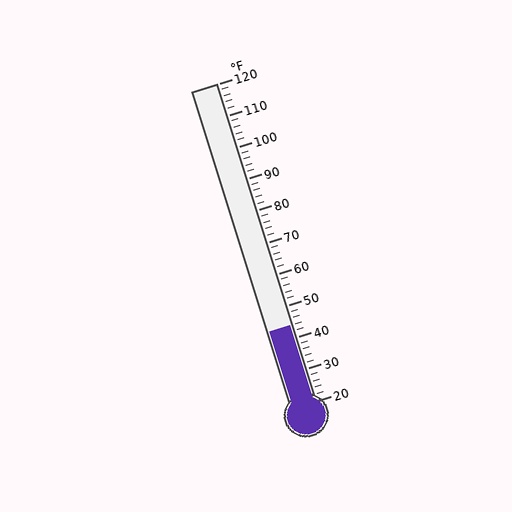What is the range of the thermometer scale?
The thermometer scale ranges from 20°F to 120°F.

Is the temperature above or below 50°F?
The temperature is below 50°F.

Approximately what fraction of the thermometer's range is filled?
The thermometer is filled to approximately 25% of its range.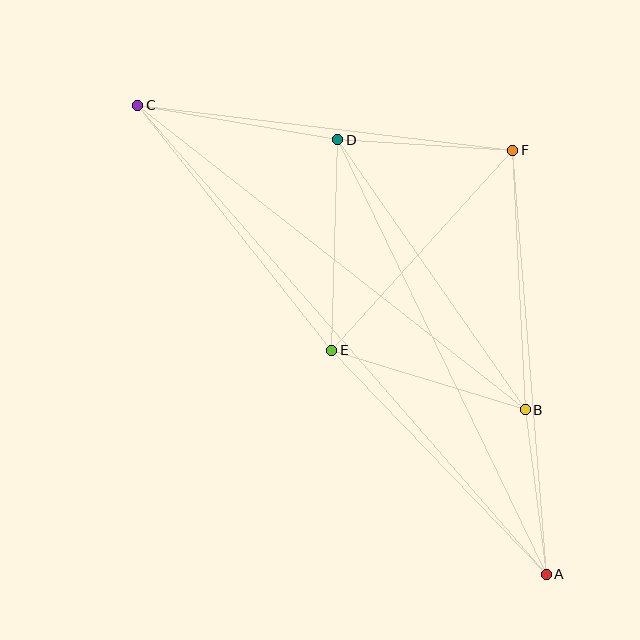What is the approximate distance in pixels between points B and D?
The distance between B and D is approximately 329 pixels.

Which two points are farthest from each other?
Points A and C are farthest from each other.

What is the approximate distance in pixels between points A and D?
The distance between A and D is approximately 482 pixels.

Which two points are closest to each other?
Points A and B are closest to each other.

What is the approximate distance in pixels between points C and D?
The distance between C and D is approximately 203 pixels.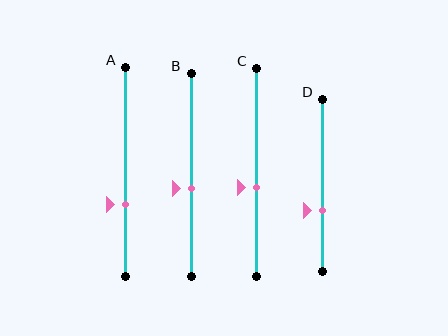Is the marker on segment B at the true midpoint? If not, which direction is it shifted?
No, the marker on segment B is shifted downward by about 7% of the segment length.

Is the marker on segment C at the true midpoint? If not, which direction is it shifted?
No, the marker on segment C is shifted downward by about 7% of the segment length.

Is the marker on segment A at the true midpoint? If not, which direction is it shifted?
No, the marker on segment A is shifted downward by about 16% of the segment length.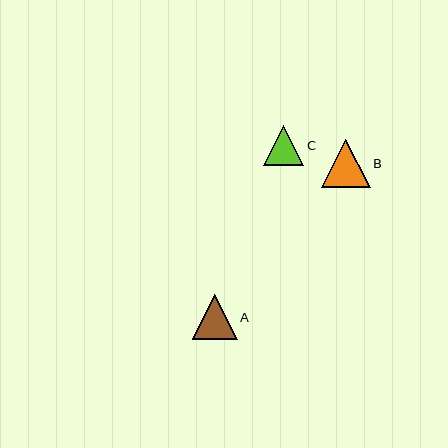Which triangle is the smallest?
Triangle C is the smallest with a size of approximately 40 pixels.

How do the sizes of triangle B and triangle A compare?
Triangle B and triangle A are approximately the same size.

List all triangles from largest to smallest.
From largest to smallest: B, A, C.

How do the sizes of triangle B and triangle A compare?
Triangle B and triangle A are approximately the same size.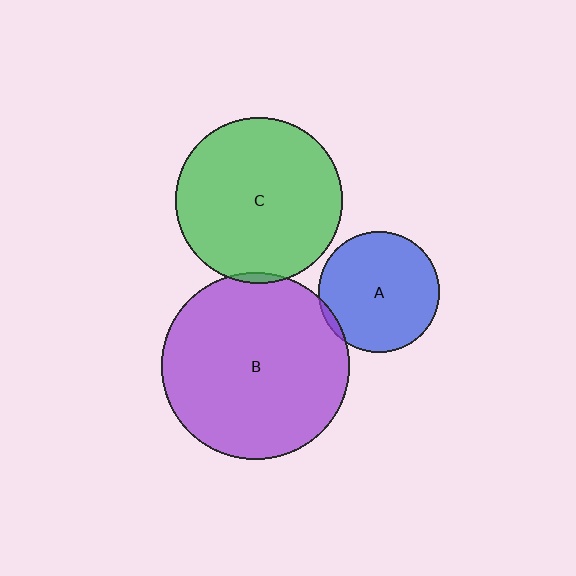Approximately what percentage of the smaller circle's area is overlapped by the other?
Approximately 5%.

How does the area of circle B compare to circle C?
Approximately 1.3 times.